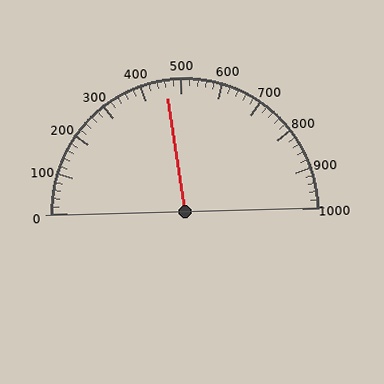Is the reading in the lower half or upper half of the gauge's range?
The reading is in the lower half of the range (0 to 1000).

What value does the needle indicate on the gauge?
The needle indicates approximately 460.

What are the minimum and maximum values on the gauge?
The gauge ranges from 0 to 1000.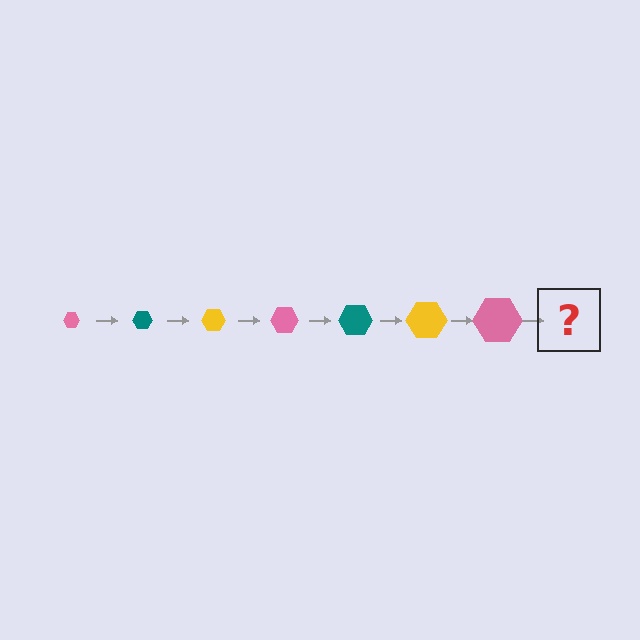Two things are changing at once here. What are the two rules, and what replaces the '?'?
The two rules are that the hexagon grows larger each step and the color cycles through pink, teal, and yellow. The '?' should be a teal hexagon, larger than the previous one.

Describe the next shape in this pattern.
It should be a teal hexagon, larger than the previous one.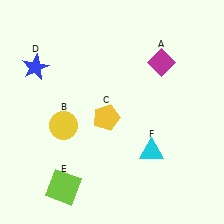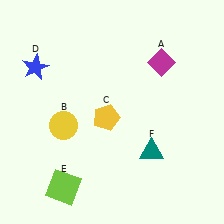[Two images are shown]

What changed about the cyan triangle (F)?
In Image 1, F is cyan. In Image 2, it changed to teal.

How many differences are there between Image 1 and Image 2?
There is 1 difference between the two images.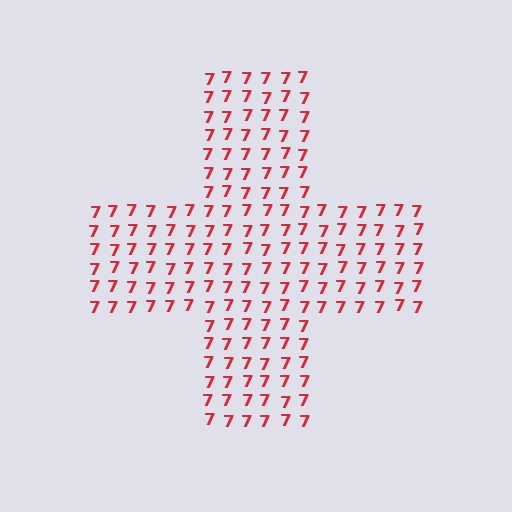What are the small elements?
The small elements are digit 7's.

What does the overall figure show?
The overall figure shows a cross.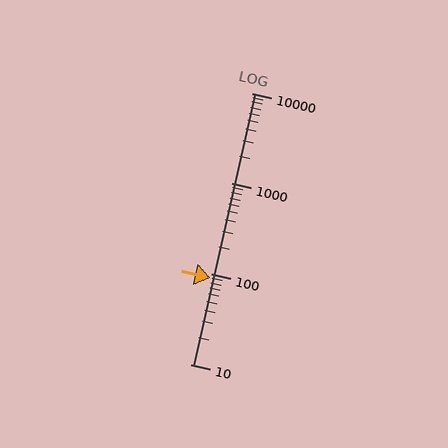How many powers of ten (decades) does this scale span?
The scale spans 3 decades, from 10 to 10000.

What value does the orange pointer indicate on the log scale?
The pointer indicates approximately 91.